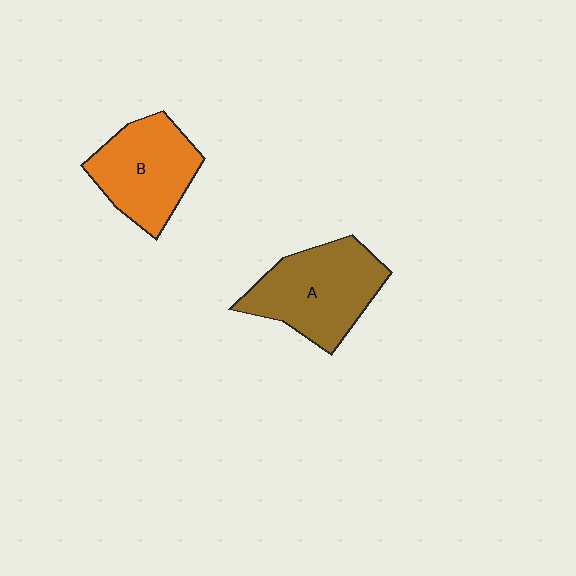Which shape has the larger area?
Shape A (brown).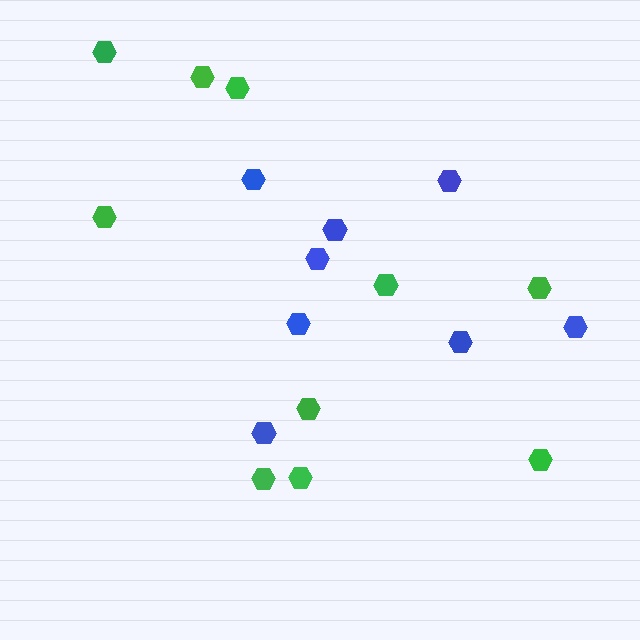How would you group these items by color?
There are 2 groups: one group of green hexagons (10) and one group of blue hexagons (8).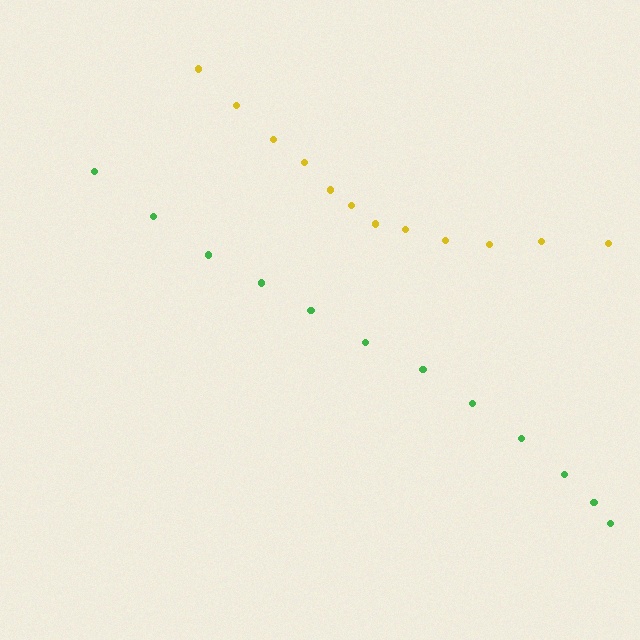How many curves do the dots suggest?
There are 2 distinct paths.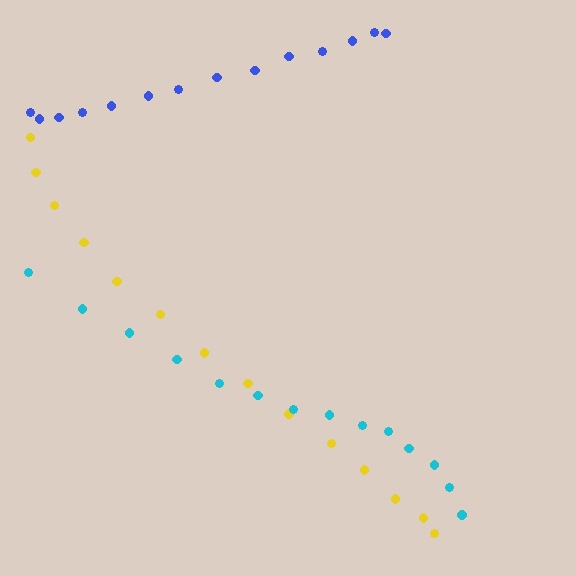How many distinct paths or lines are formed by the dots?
There are 3 distinct paths.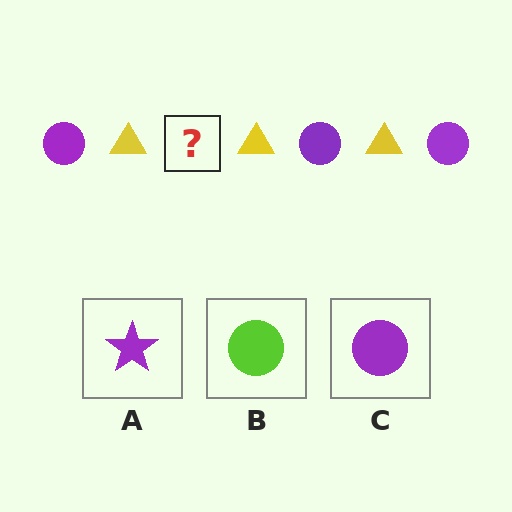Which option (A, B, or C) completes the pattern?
C.